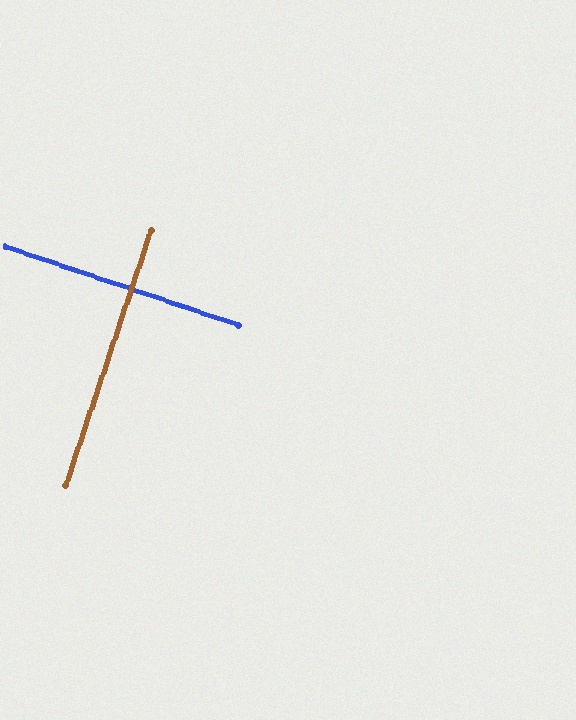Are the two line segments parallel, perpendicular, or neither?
Perpendicular — they meet at approximately 90°.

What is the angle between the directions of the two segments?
Approximately 90 degrees.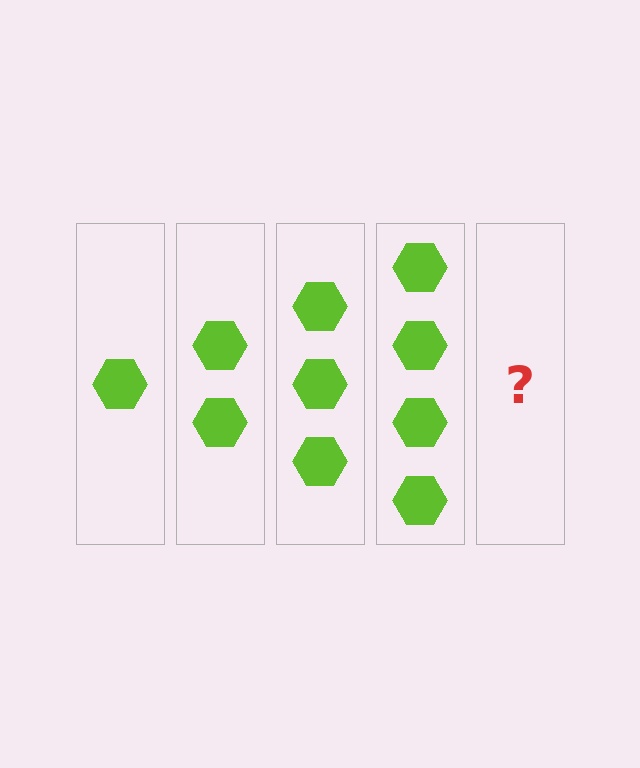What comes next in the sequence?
The next element should be 5 hexagons.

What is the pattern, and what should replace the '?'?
The pattern is that each step adds one more hexagon. The '?' should be 5 hexagons.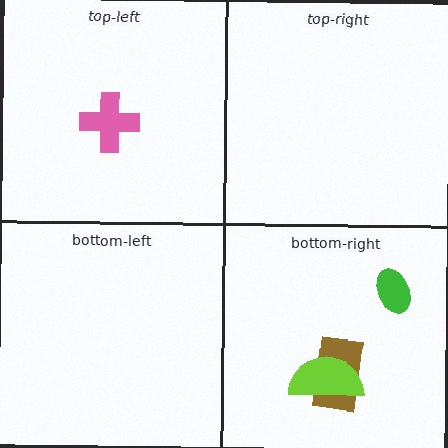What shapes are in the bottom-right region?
The green ellipse, the brown rectangle, the lime semicircle.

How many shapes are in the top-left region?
1.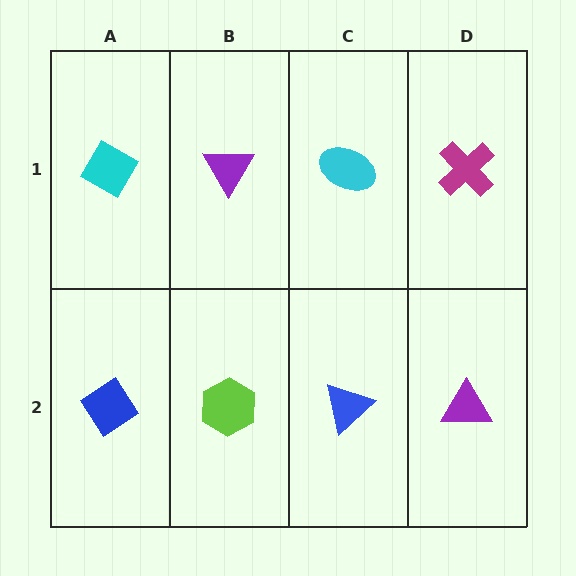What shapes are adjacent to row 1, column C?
A blue triangle (row 2, column C), a purple triangle (row 1, column B), a magenta cross (row 1, column D).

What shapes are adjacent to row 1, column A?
A blue diamond (row 2, column A), a purple triangle (row 1, column B).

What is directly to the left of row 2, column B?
A blue diamond.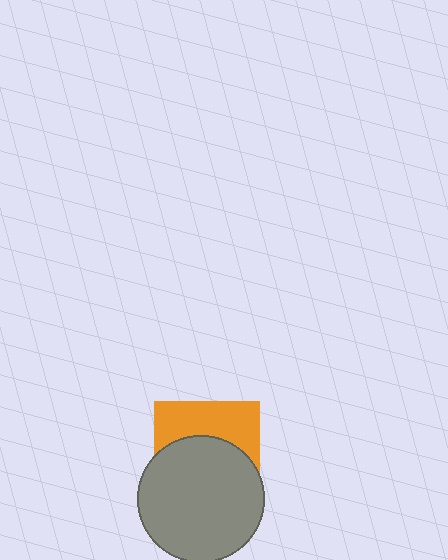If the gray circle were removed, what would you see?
You would see the complete orange square.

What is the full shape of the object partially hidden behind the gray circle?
The partially hidden object is an orange square.